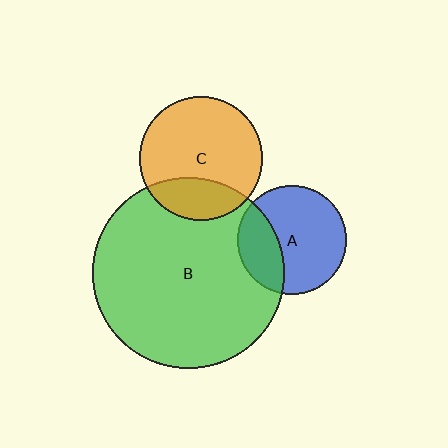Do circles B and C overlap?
Yes.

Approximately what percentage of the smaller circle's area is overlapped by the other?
Approximately 25%.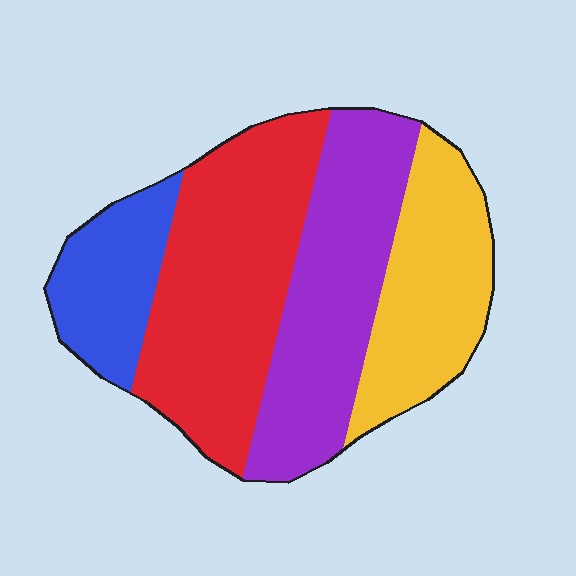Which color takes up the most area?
Red, at roughly 35%.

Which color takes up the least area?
Blue, at roughly 15%.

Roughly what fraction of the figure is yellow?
Yellow takes up about one fifth (1/5) of the figure.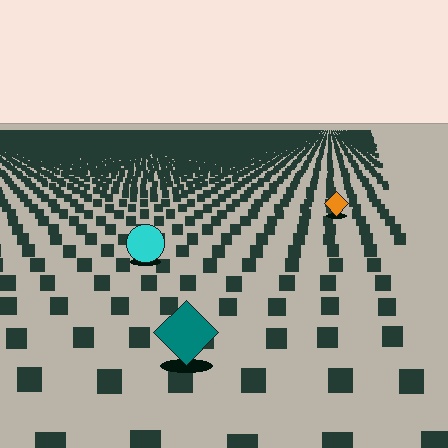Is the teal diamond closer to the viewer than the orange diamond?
Yes. The teal diamond is closer — you can tell from the texture gradient: the ground texture is coarser near it.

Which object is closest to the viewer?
The teal diamond is closest. The texture marks near it are larger and more spread out.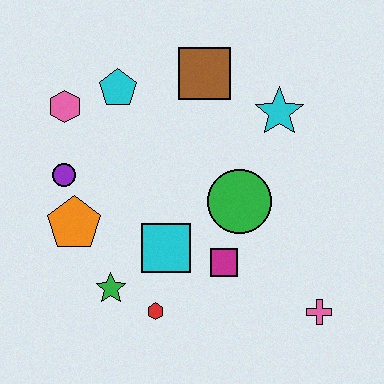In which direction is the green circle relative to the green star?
The green circle is to the right of the green star.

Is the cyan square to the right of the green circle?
No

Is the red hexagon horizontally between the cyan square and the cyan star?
No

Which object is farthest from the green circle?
The pink hexagon is farthest from the green circle.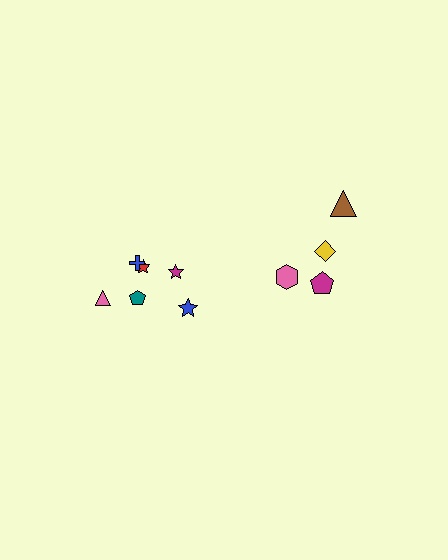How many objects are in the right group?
There are 4 objects.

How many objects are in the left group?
There are 6 objects.